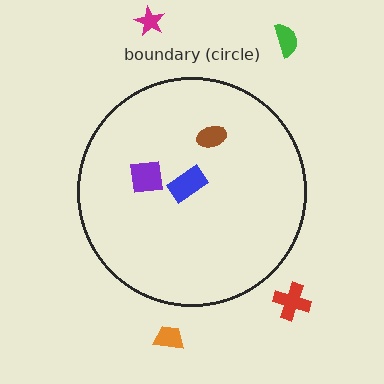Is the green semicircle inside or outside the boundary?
Outside.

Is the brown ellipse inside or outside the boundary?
Inside.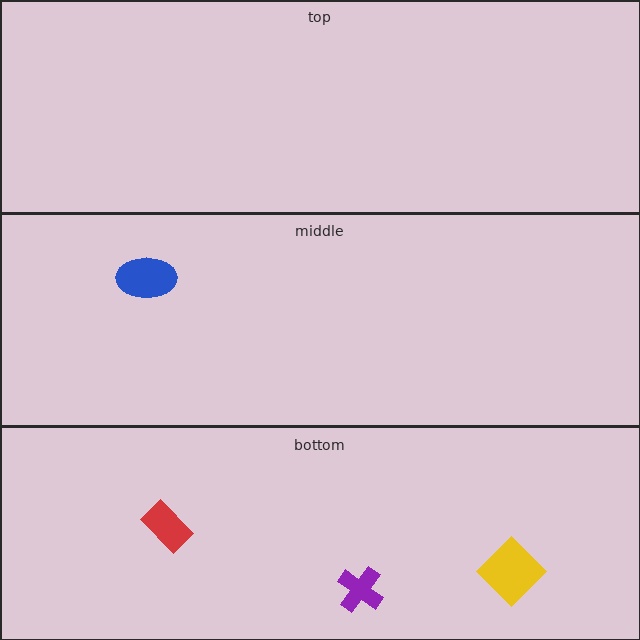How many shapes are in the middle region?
1.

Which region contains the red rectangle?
The bottom region.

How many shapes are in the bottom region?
3.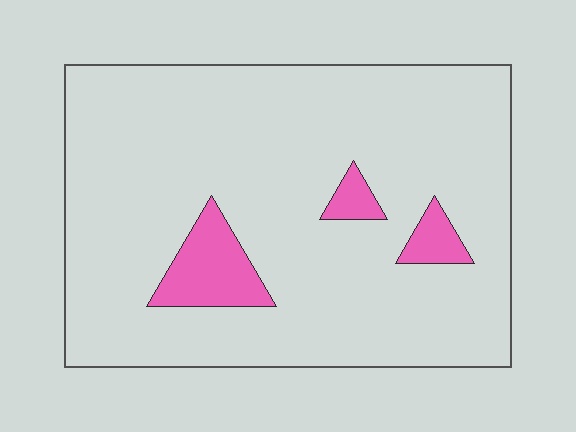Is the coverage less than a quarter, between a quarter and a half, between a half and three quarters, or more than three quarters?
Less than a quarter.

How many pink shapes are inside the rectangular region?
3.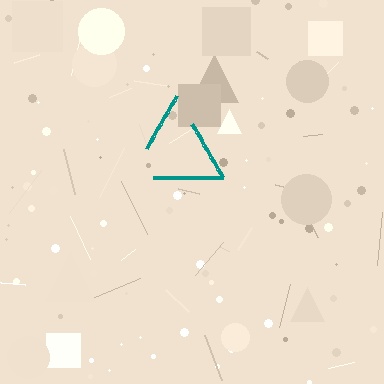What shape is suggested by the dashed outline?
The dashed outline suggests a triangle.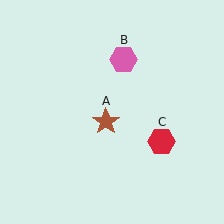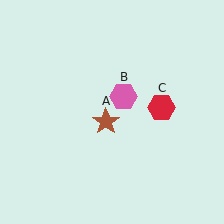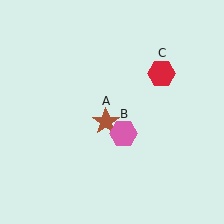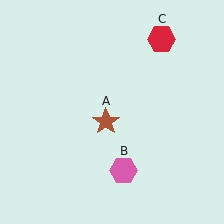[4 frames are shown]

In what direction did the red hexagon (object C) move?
The red hexagon (object C) moved up.